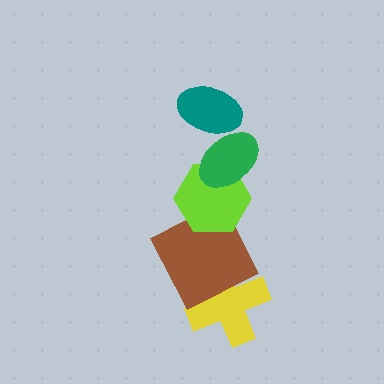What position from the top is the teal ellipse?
The teal ellipse is 1st from the top.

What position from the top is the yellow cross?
The yellow cross is 5th from the top.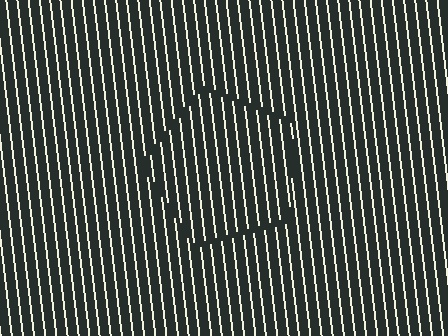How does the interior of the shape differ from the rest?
The interior of the shape contains the same grating, shifted by half a period — the contour is defined by the phase discontinuity where line-ends from the inner and outer gratings abut.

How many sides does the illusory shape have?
5 sides — the line-ends trace a pentagon.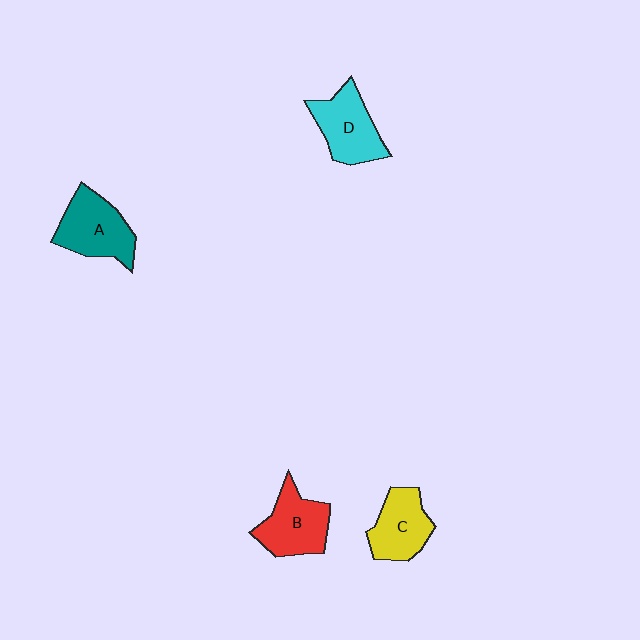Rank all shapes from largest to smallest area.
From largest to smallest: A (teal), D (cyan), B (red), C (yellow).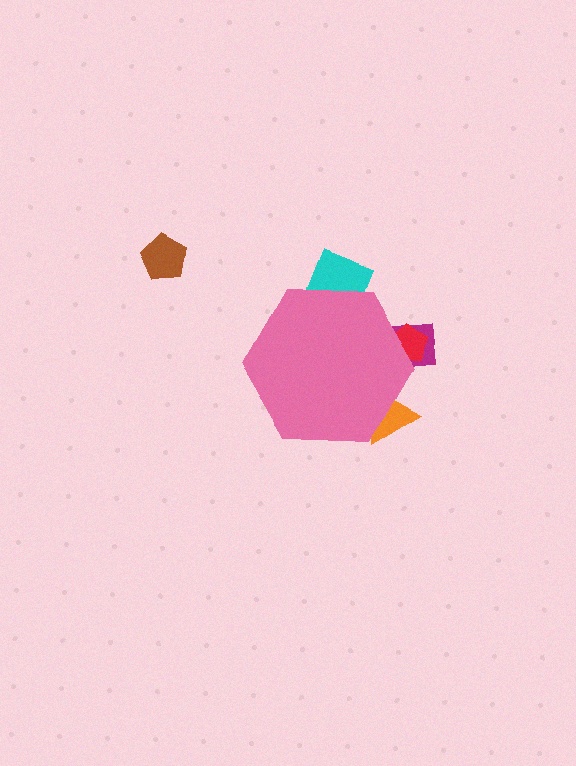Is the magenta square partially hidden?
Yes, the magenta square is partially hidden behind the pink hexagon.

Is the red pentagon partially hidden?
Yes, the red pentagon is partially hidden behind the pink hexagon.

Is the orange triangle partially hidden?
Yes, the orange triangle is partially hidden behind the pink hexagon.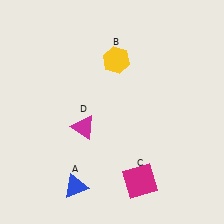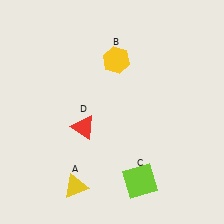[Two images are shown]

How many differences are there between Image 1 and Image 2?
There are 3 differences between the two images.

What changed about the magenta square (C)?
In Image 1, C is magenta. In Image 2, it changed to lime.